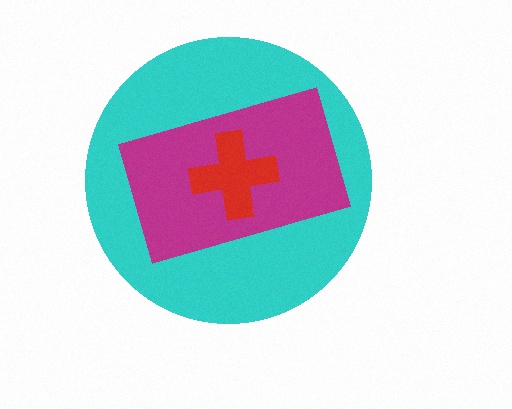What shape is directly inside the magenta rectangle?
The red cross.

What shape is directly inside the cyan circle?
The magenta rectangle.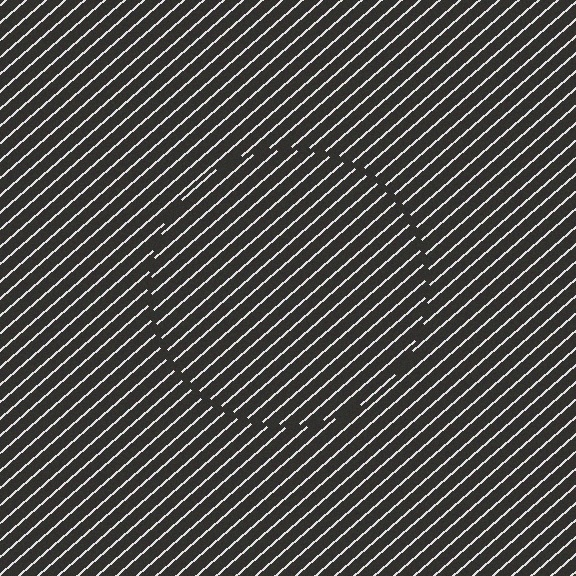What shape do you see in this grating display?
An illusory circle. The interior of the shape contains the same grating, shifted by half a period — the contour is defined by the phase discontinuity where line-ends from the inner and outer gratings abut.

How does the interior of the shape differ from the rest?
The interior of the shape contains the same grating, shifted by half a period — the contour is defined by the phase discontinuity where line-ends from the inner and outer gratings abut.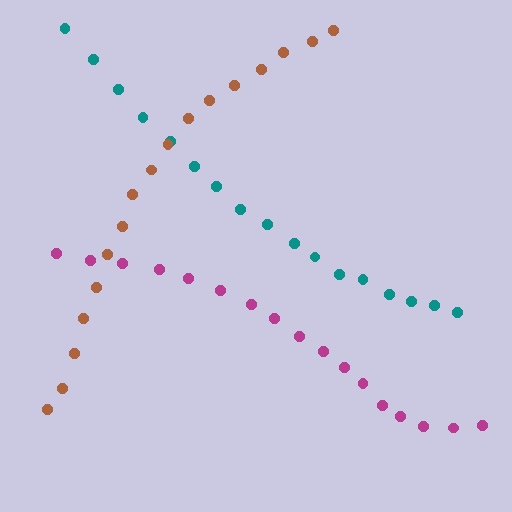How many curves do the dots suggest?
There are 3 distinct paths.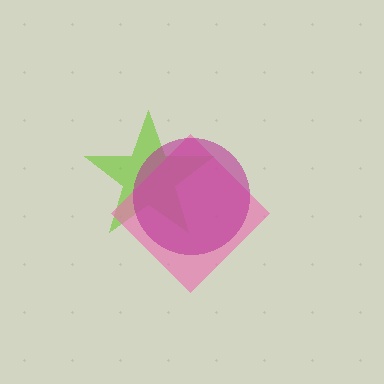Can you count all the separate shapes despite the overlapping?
Yes, there are 3 separate shapes.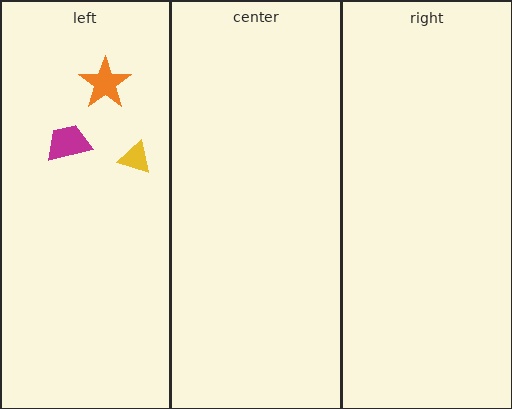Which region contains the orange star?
The left region.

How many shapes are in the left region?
3.